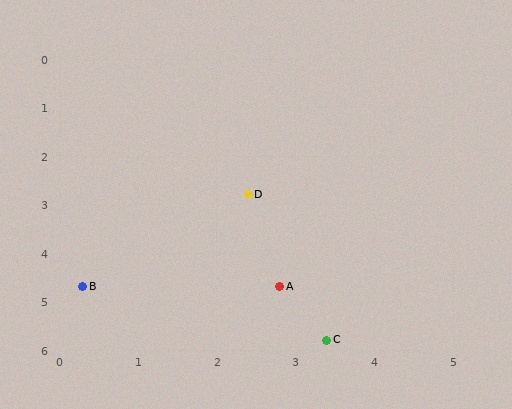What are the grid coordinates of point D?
Point D is at approximately (2.4, 2.8).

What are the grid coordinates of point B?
Point B is at approximately (0.3, 4.7).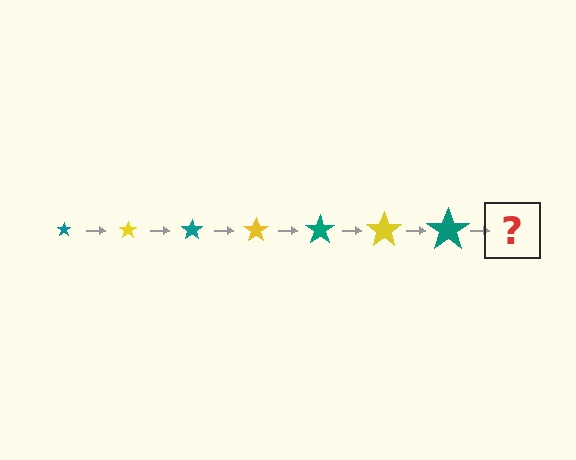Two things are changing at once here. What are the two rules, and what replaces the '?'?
The two rules are that the star grows larger each step and the color cycles through teal and yellow. The '?' should be a yellow star, larger than the previous one.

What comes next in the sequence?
The next element should be a yellow star, larger than the previous one.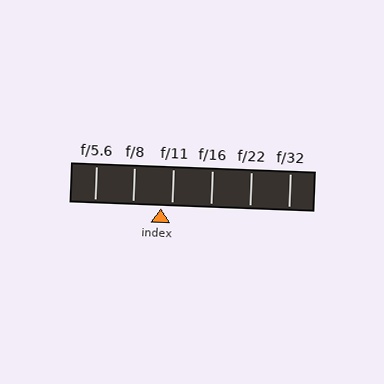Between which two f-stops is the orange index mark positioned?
The index mark is between f/8 and f/11.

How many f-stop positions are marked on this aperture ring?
There are 6 f-stop positions marked.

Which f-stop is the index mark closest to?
The index mark is closest to f/11.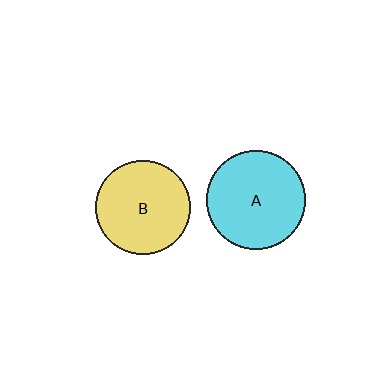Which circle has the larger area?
Circle A (cyan).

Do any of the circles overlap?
No, none of the circles overlap.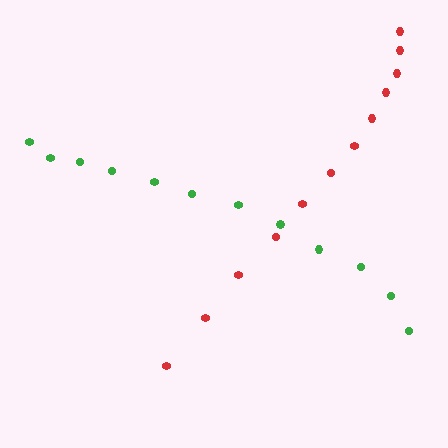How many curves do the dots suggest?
There are 2 distinct paths.